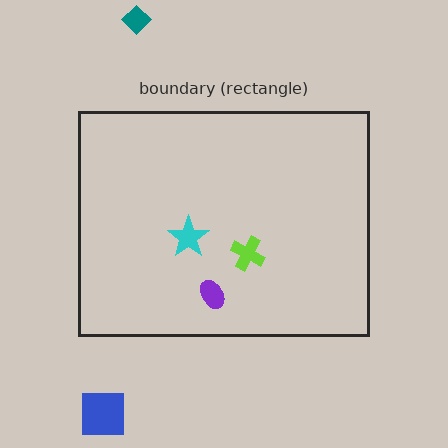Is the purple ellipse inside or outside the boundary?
Inside.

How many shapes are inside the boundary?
3 inside, 2 outside.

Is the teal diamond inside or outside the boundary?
Outside.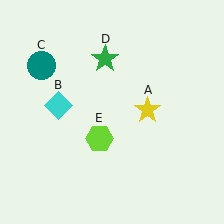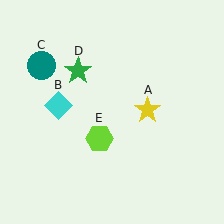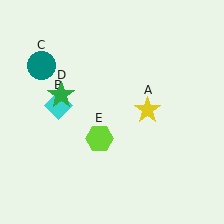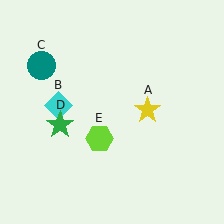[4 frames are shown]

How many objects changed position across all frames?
1 object changed position: green star (object D).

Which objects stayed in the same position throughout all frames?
Yellow star (object A) and cyan diamond (object B) and teal circle (object C) and lime hexagon (object E) remained stationary.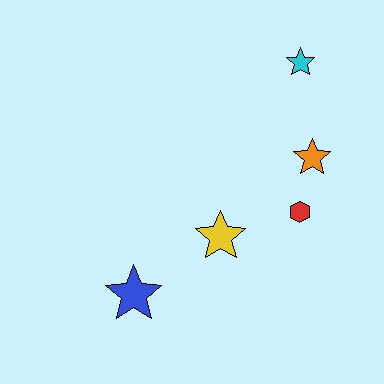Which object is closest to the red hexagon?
The orange star is closest to the red hexagon.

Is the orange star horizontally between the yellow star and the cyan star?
No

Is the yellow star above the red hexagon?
No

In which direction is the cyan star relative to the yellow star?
The cyan star is above the yellow star.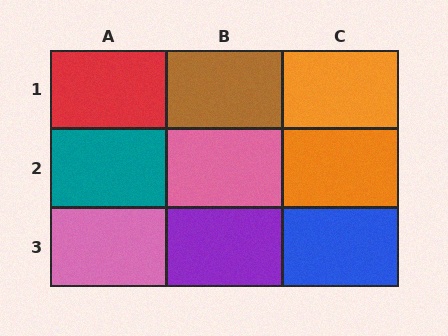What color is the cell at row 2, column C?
Orange.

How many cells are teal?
1 cell is teal.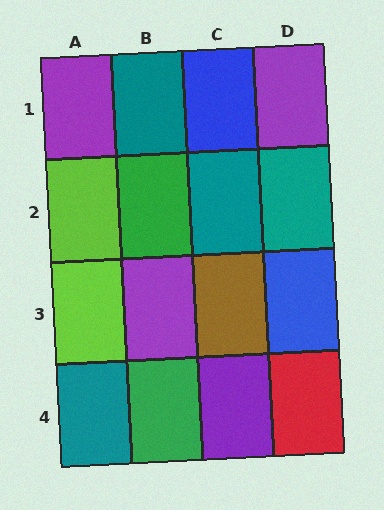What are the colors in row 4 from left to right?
Teal, green, purple, red.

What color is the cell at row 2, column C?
Teal.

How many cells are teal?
4 cells are teal.